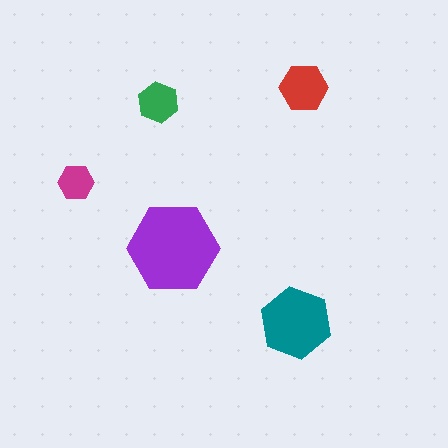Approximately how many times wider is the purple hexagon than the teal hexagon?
About 1.5 times wider.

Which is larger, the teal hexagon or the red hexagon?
The teal one.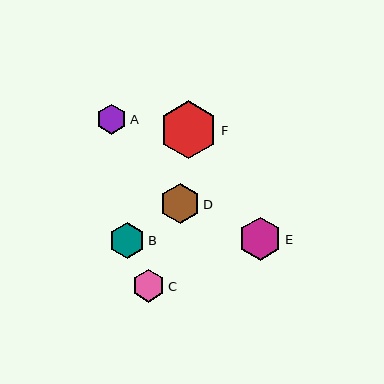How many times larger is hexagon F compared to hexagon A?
Hexagon F is approximately 1.9 times the size of hexagon A.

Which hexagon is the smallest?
Hexagon A is the smallest with a size of approximately 30 pixels.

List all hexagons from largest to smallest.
From largest to smallest: F, E, D, B, C, A.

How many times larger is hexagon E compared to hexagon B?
Hexagon E is approximately 1.2 times the size of hexagon B.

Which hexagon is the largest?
Hexagon F is the largest with a size of approximately 58 pixels.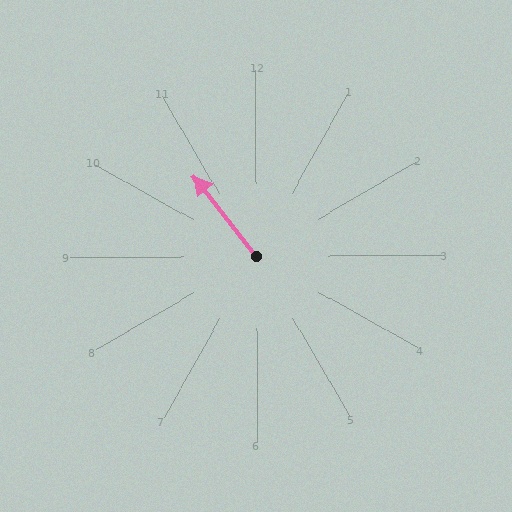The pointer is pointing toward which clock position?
Roughly 11 o'clock.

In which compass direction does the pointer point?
Northwest.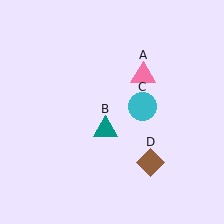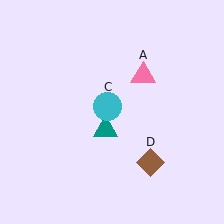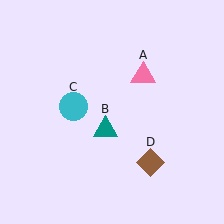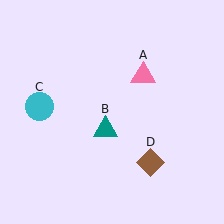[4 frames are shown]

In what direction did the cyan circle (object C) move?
The cyan circle (object C) moved left.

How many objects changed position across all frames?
1 object changed position: cyan circle (object C).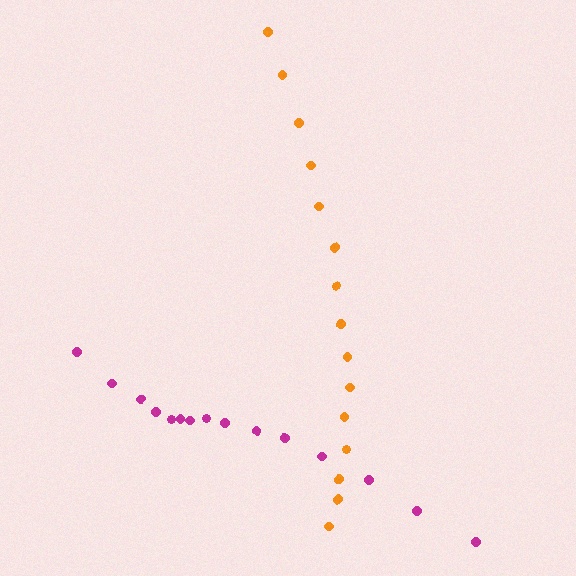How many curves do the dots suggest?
There are 2 distinct paths.